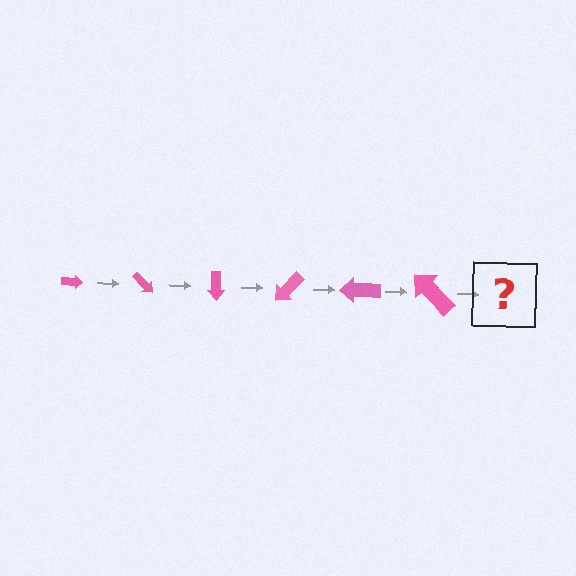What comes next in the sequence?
The next element should be an arrow, larger than the previous one and rotated 270 degrees from the start.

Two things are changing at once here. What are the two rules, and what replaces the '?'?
The two rules are that the arrow grows larger each step and it rotates 45 degrees each step. The '?' should be an arrow, larger than the previous one and rotated 270 degrees from the start.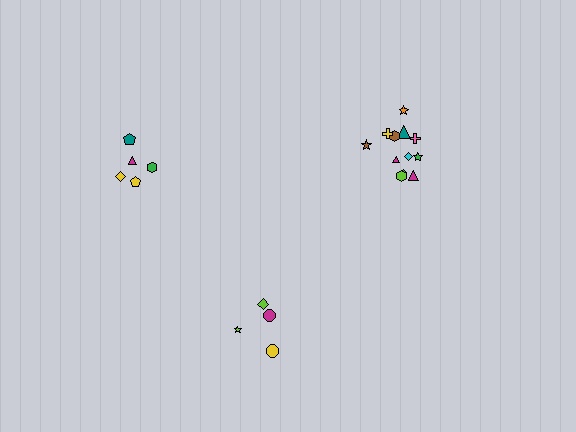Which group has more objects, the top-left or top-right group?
The top-right group.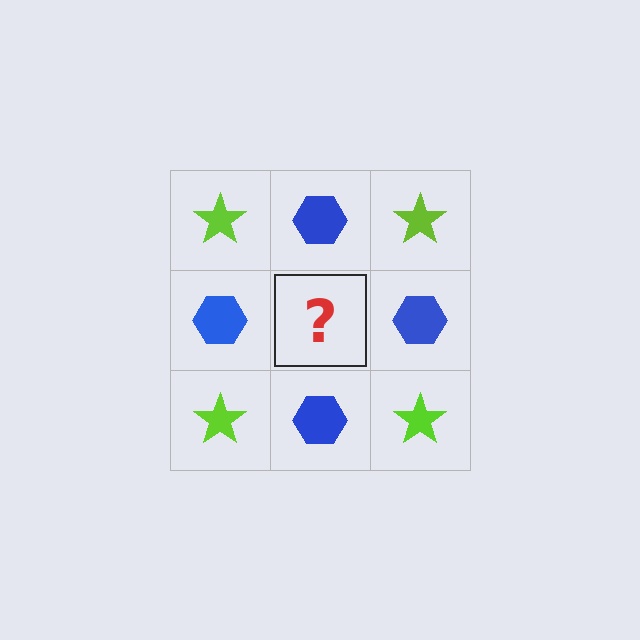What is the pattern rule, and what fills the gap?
The rule is that it alternates lime star and blue hexagon in a checkerboard pattern. The gap should be filled with a lime star.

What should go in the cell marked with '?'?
The missing cell should contain a lime star.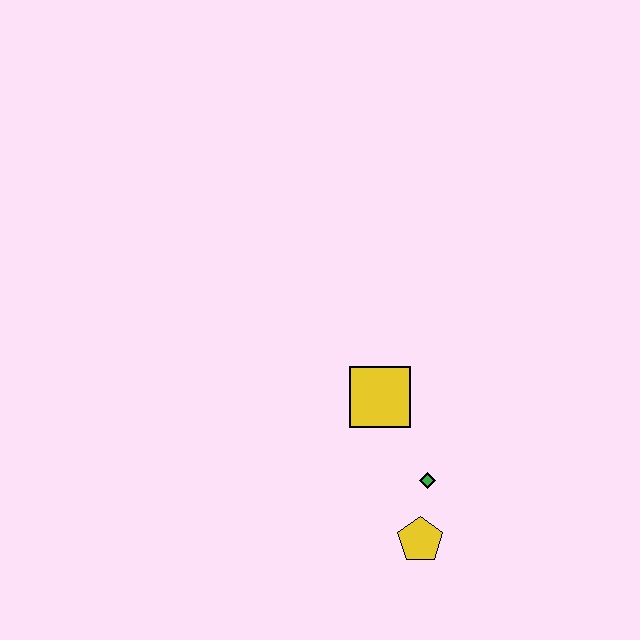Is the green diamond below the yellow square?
Yes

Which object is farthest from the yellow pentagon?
The yellow square is farthest from the yellow pentagon.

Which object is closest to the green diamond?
The yellow pentagon is closest to the green diamond.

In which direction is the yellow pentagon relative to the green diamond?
The yellow pentagon is below the green diamond.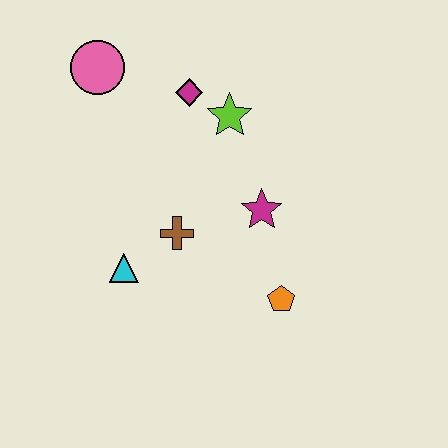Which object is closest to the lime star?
The magenta diamond is closest to the lime star.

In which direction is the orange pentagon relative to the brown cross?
The orange pentagon is to the right of the brown cross.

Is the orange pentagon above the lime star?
No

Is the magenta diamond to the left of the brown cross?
No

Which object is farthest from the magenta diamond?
The orange pentagon is farthest from the magenta diamond.